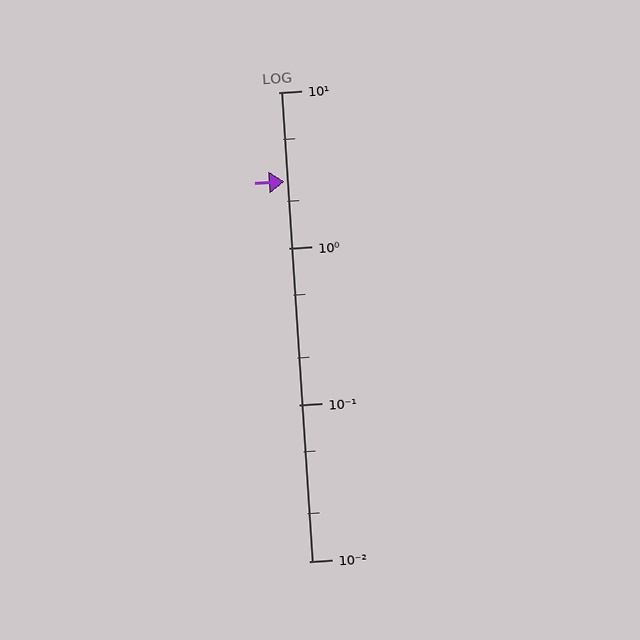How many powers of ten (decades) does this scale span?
The scale spans 3 decades, from 0.01 to 10.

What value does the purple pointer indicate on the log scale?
The pointer indicates approximately 2.7.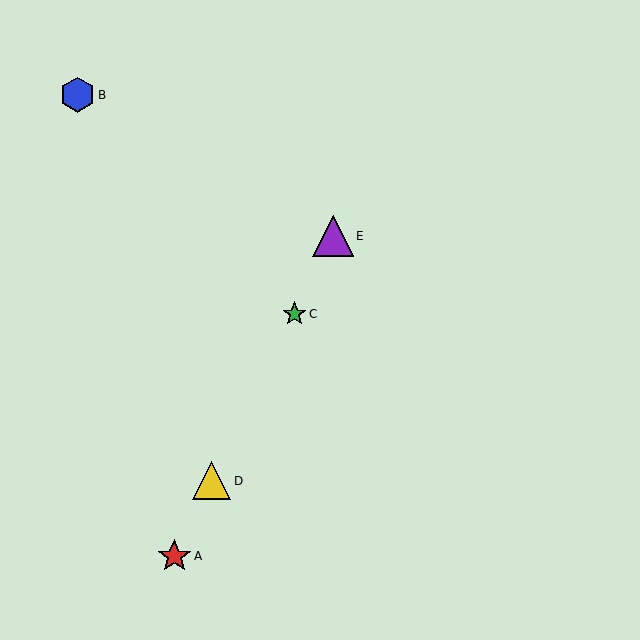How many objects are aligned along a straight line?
4 objects (A, C, D, E) are aligned along a straight line.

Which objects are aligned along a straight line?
Objects A, C, D, E are aligned along a straight line.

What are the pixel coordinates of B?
Object B is at (77, 95).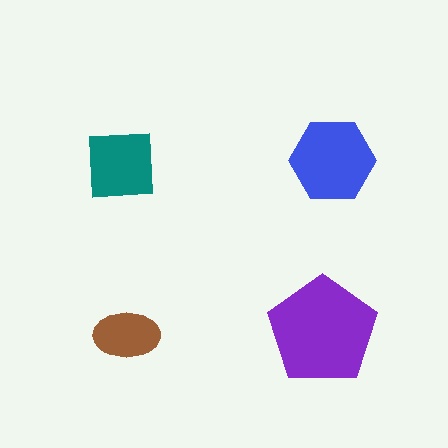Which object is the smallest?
The brown ellipse.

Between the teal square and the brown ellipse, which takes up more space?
The teal square.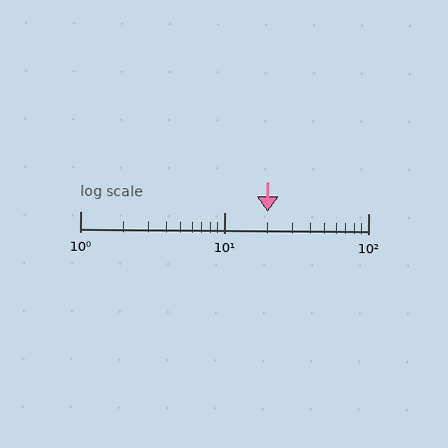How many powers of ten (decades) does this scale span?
The scale spans 2 decades, from 1 to 100.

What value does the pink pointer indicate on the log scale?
The pointer indicates approximately 20.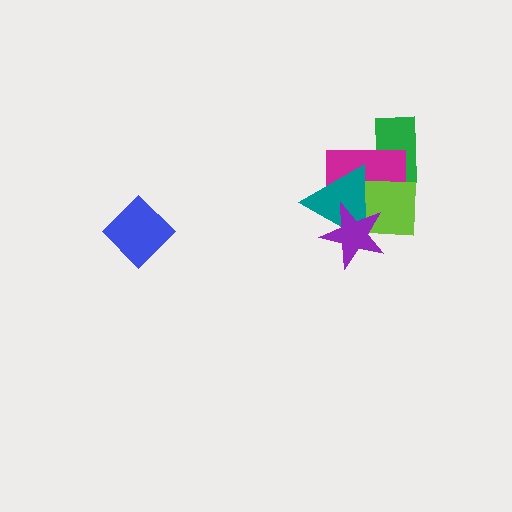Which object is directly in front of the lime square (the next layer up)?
The teal triangle is directly in front of the lime square.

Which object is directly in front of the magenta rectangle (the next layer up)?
The lime square is directly in front of the magenta rectangle.